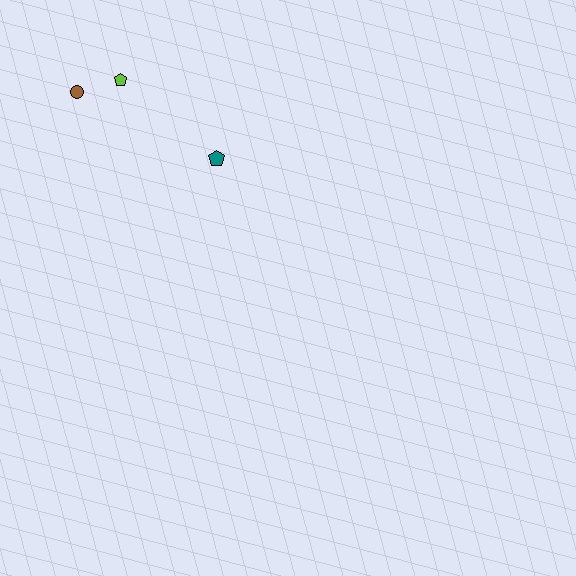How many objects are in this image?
There are 3 objects.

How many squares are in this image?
There are no squares.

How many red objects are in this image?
There are no red objects.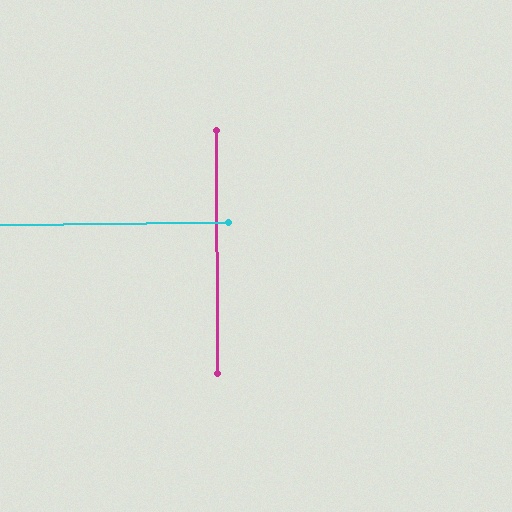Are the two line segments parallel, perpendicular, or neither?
Perpendicular — they meet at approximately 90°.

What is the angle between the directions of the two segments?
Approximately 90 degrees.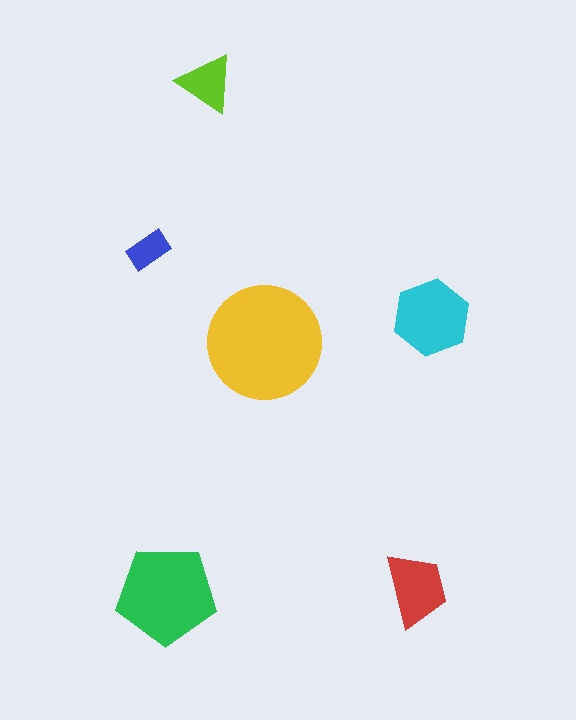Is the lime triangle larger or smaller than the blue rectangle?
Larger.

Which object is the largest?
The yellow circle.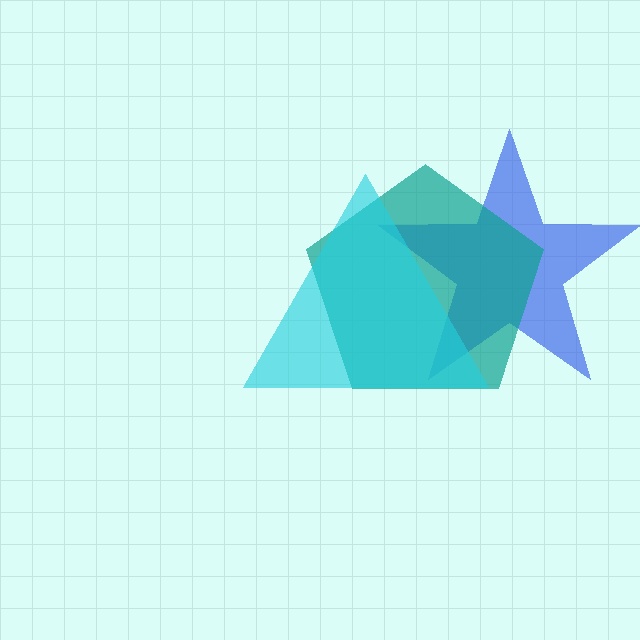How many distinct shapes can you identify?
There are 3 distinct shapes: a blue star, a teal pentagon, a cyan triangle.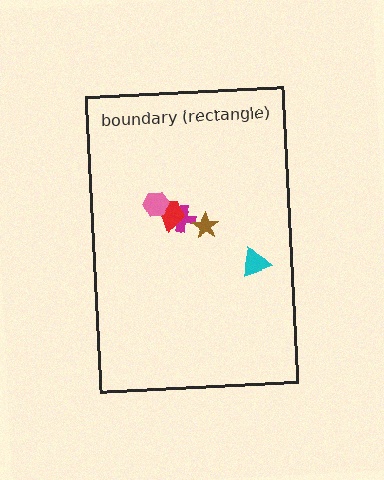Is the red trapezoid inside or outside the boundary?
Inside.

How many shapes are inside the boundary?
5 inside, 0 outside.